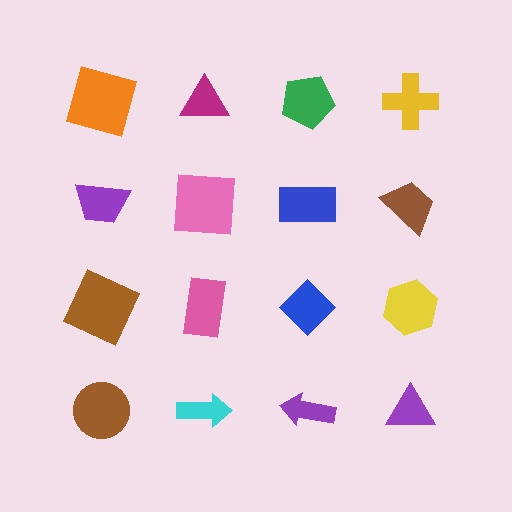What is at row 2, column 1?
A purple trapezoid.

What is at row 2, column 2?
A pink square.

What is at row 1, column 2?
A magenta triangle.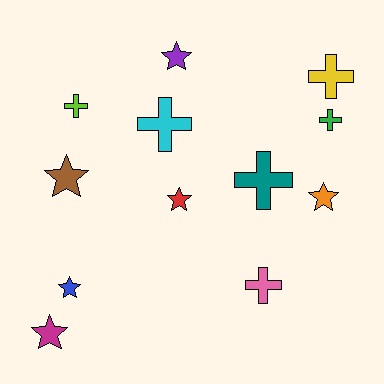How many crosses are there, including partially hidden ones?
There are 6 crosses.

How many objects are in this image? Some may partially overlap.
There are 12 objects.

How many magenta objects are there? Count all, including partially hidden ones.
There is 1 magenta object.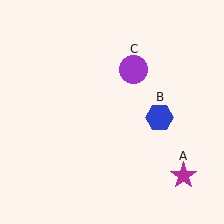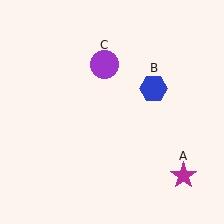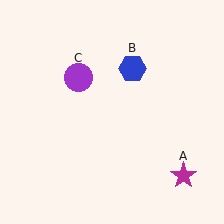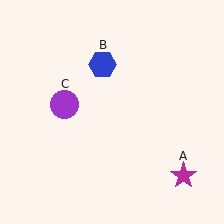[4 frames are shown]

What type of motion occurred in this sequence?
The blue hexagon (object B), purple circle (object C) rotated counterclockwise around the center of the scene.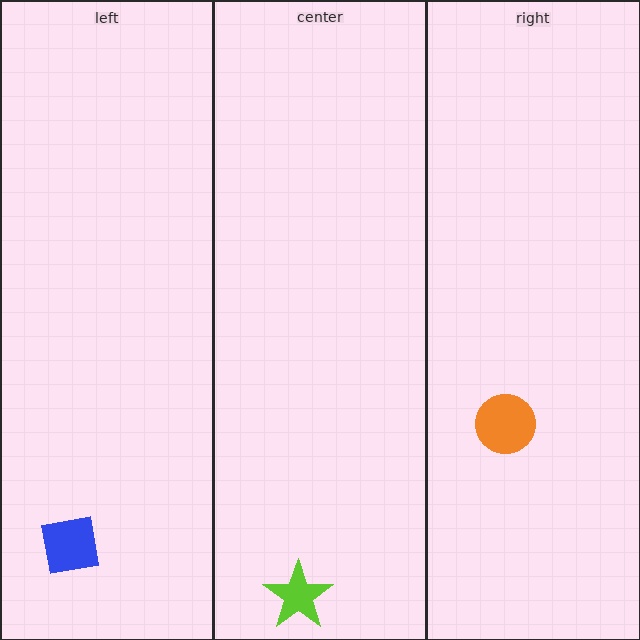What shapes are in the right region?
The orange circle.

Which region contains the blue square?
The left region.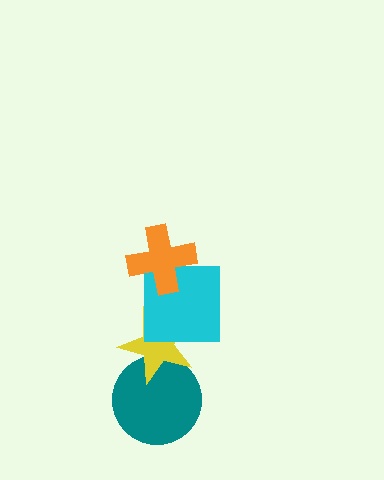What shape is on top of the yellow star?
The cyan square is on top of the yellow star.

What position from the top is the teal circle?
The teal circle is 4th from the top.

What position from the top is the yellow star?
The yellow star is 3rd from the top.